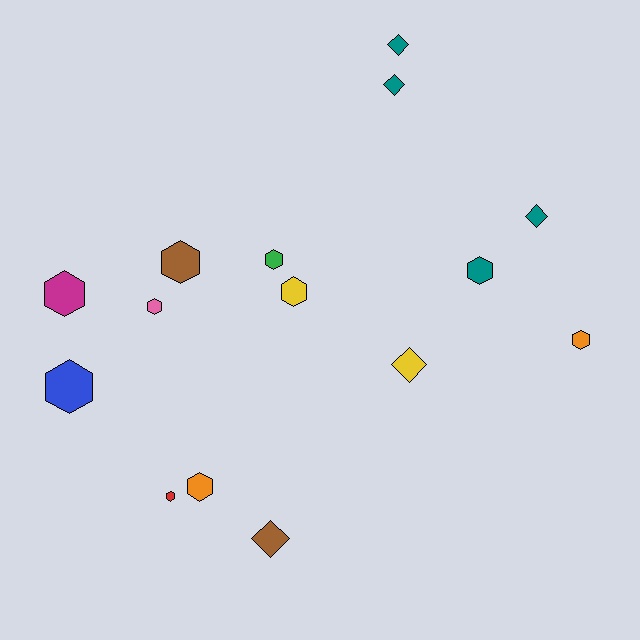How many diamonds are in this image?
There are 5 diamonds.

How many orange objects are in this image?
There are 2 orange objects.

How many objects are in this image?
There are 15 objects.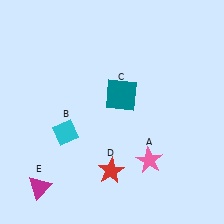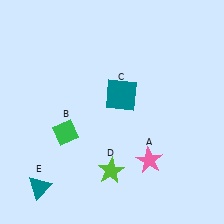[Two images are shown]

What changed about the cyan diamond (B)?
In Image 1, B is cyan. In Image 2, it changed to green.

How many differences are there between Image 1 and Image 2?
There are 3 differences between the two images.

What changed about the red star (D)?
In Image 1, D is red. In Image 2, it changed to lime.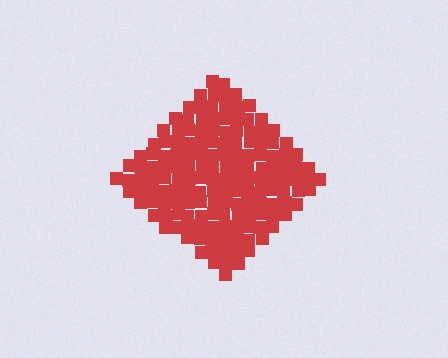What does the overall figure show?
The overall figure shows a diamond.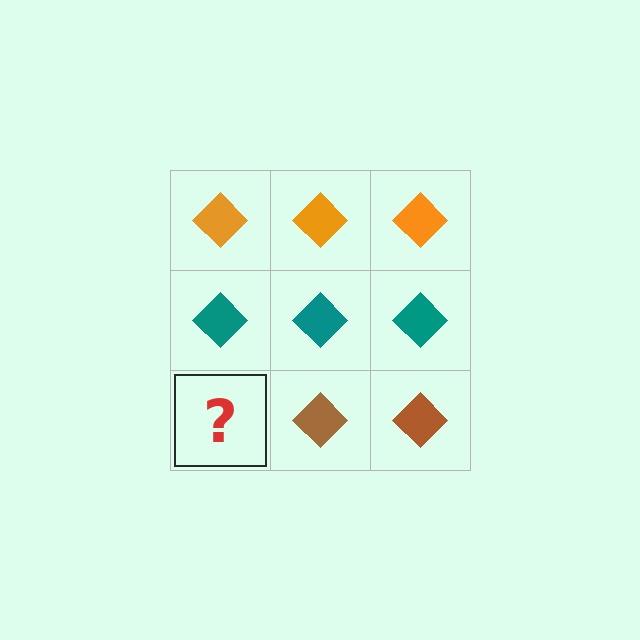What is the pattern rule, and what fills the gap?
The rule is that each row has a consistent color. The gap should be filled with a brown diamond.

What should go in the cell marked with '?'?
The missing cell should contain a brown diamond.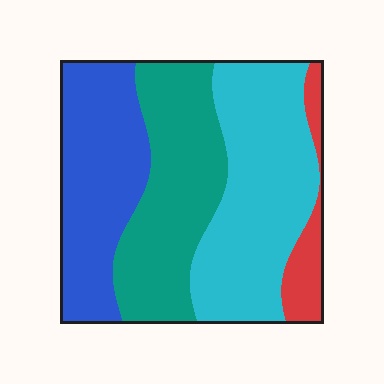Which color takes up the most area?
Cyan, at roughly 35%.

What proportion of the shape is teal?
Teal takes up about one third (1/3) of the shape.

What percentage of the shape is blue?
Blue covers about 30% of the shape.